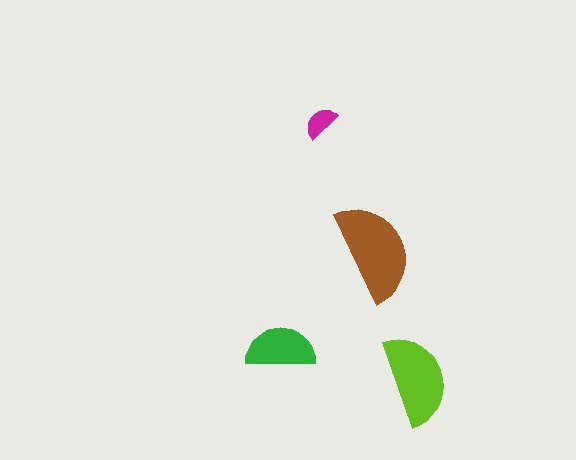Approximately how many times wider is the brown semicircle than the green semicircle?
About 1.5 times wider.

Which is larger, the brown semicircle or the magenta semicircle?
The brown one.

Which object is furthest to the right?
The lime semicircle is rightmost.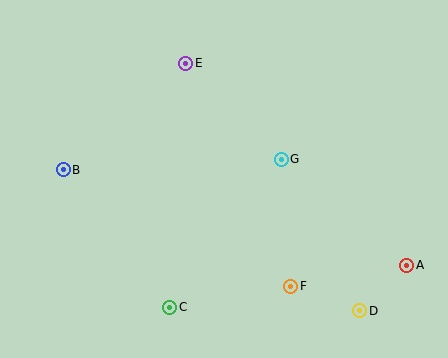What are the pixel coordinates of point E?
Point E is at (186, 63).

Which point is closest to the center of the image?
Point G at (281, 159) is closest to the center.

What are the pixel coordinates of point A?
Point A is at (407, 265).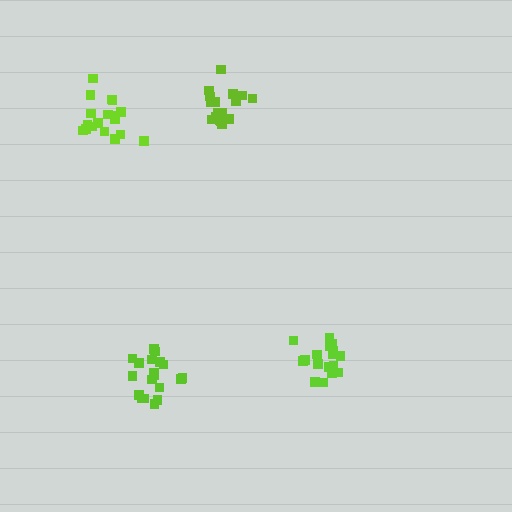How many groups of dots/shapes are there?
There are 4 groups.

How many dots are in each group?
Group 1: 17 dots, Group 2: 18 dots, Group 3: 19 dots, Group 4: 18 dots (72 total).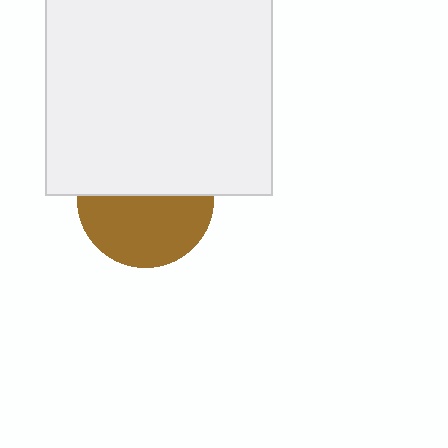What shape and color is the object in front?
The object in front is a white square.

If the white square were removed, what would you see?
You would see the complete brown circle.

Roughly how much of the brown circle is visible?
About half of it is visible (roughly 54%).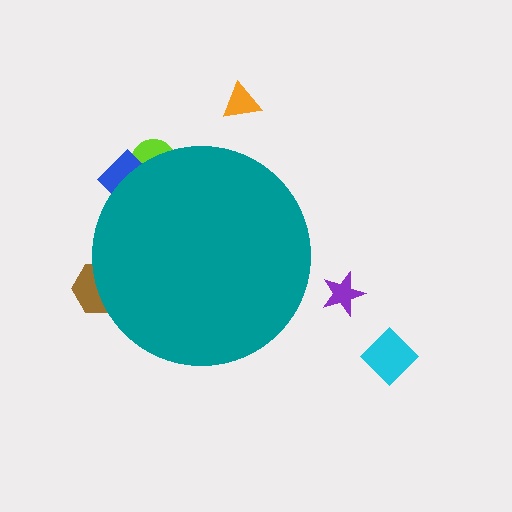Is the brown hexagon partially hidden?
Yes, the brown hexagon is partially hidden behind the teal circle.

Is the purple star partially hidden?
No, the purple star is fully visible.